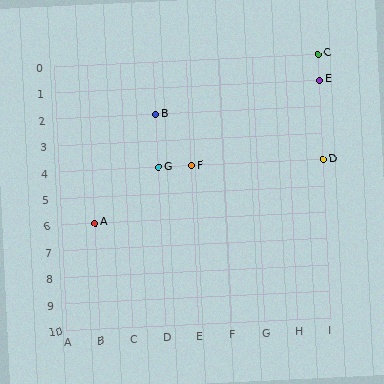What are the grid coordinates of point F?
Point F is at grid coordinates (E, 4).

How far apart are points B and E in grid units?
Points B and E are 5 columns and 1 row apart (about 5.1 grid units diagonally).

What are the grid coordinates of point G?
Point G is at grid coordinates (D, 4).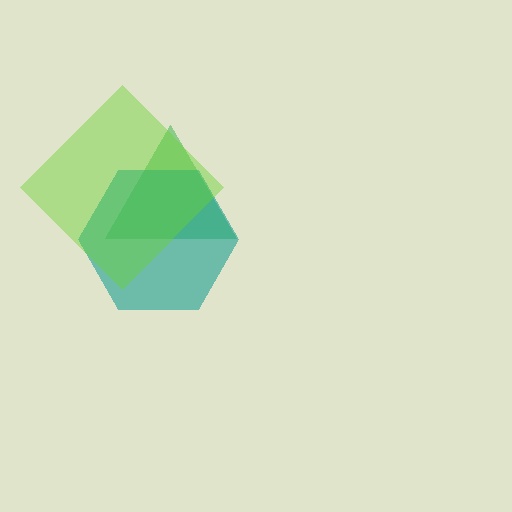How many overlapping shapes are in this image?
There are 3 overlapping shapes in the image.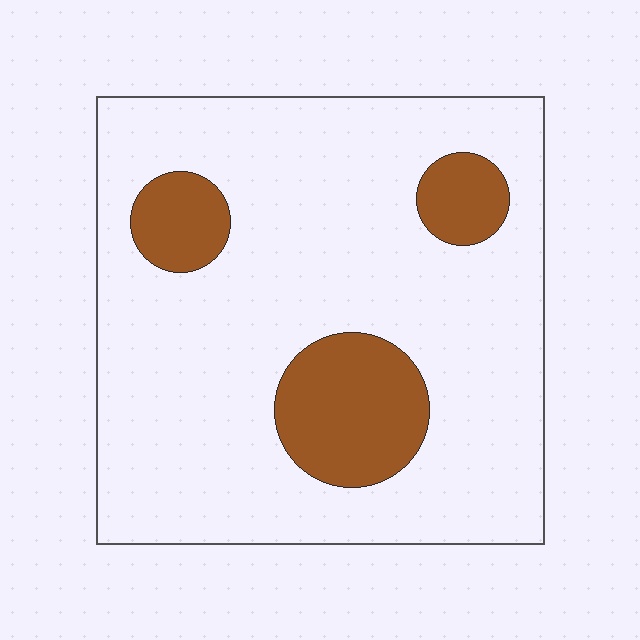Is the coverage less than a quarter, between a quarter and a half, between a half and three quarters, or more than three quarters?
Less than a quarter.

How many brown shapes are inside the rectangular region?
3.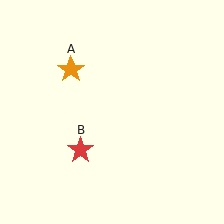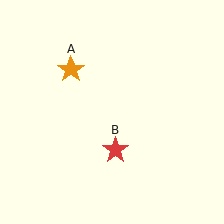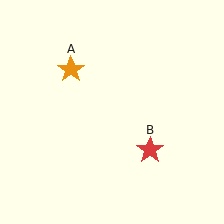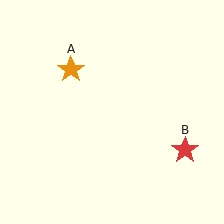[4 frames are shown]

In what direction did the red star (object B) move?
The red star (object B) moved right.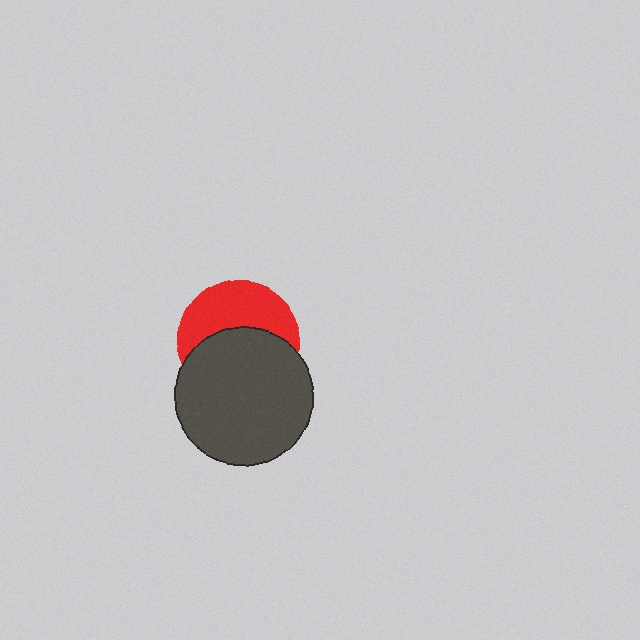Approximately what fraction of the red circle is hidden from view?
Roughly 55% of the red circle is hidden behind the dark gray circle.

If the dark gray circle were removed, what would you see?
You would see the complete red circle.